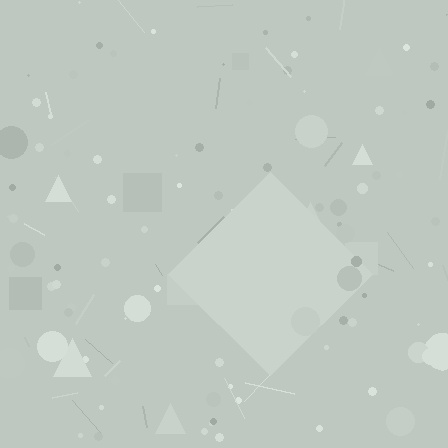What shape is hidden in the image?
A diamond is hidden in the image.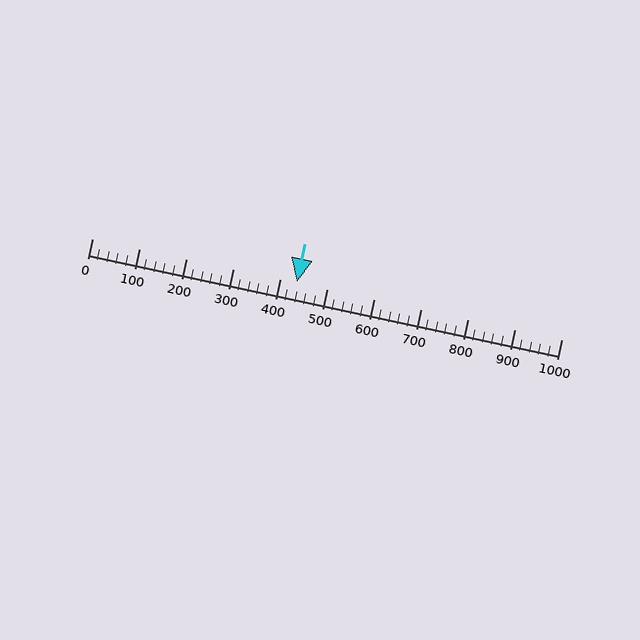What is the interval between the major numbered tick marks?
The major tick marks are spaced 100 units apart.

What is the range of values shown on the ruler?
The ruler shows values from 0 to 1000.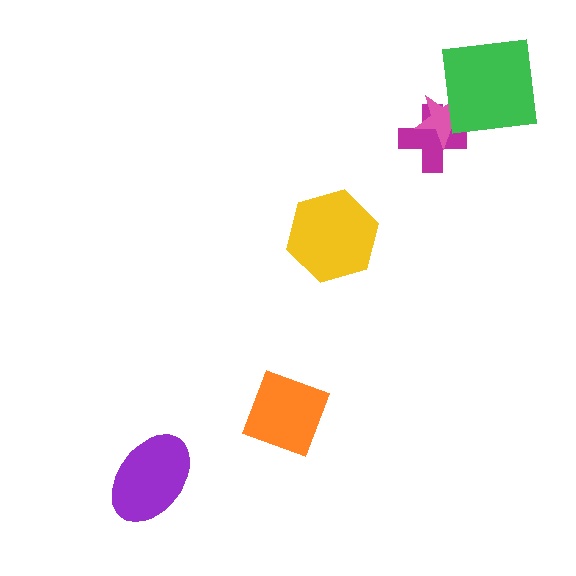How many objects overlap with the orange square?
0 objects overlap with the orange square.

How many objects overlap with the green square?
1 object overlaps with the green square.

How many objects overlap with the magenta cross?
1 object overlaps with the magenta cross.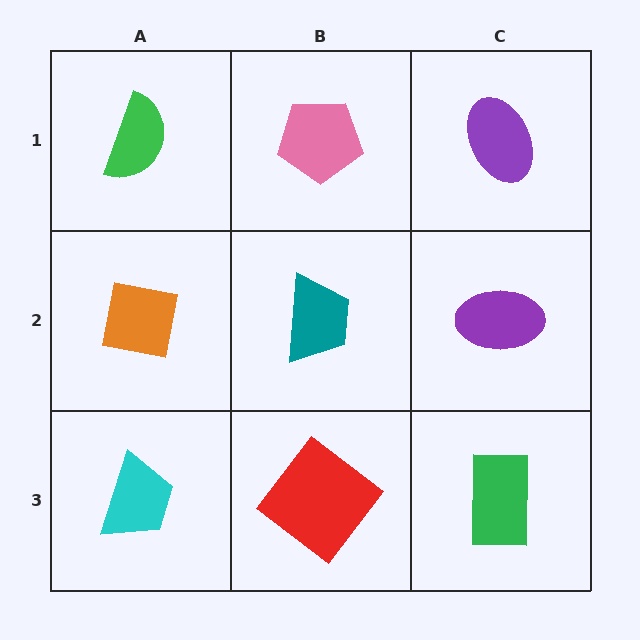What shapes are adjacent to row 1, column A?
An orange square (row 2, column A), a pink pentagon (row 1, column B).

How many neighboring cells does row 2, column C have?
3.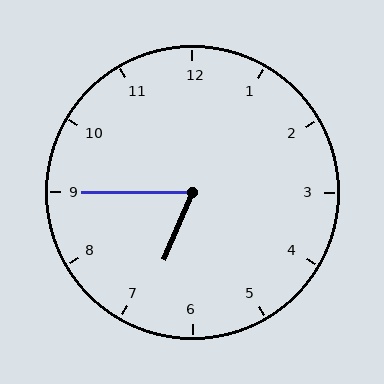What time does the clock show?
6:45.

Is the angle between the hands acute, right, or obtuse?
It is acute.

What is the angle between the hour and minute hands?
Approximately 68 degrees.